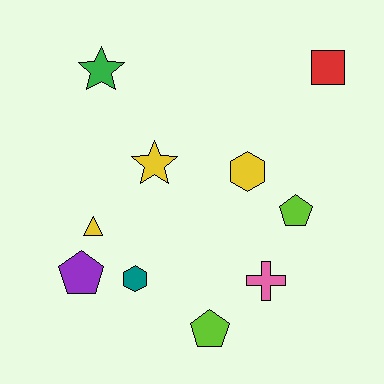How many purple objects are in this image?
There is 1 purple object.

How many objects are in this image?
There are 10 objects.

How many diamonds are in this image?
There are no diamonds.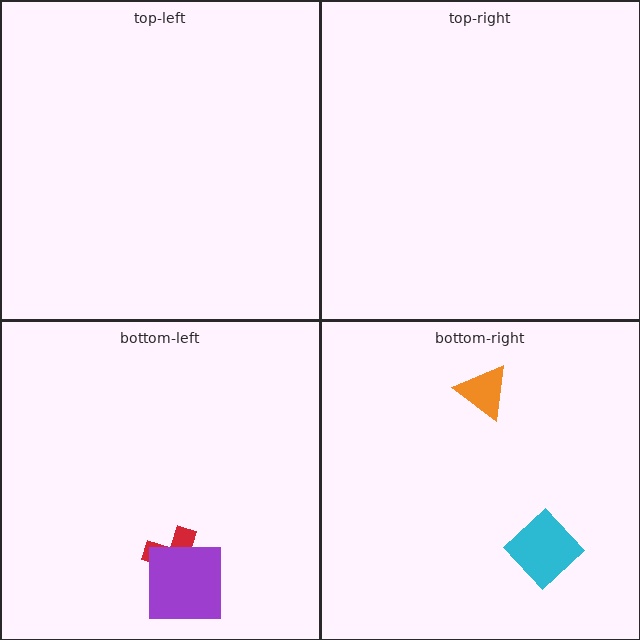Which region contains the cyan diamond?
The bottom-right region.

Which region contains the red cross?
The bottom-left region.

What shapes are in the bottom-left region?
The red cross, the purple square.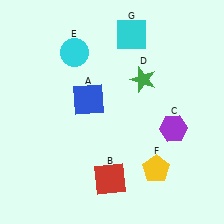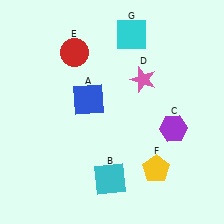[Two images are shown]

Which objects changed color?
B changed from red to cyan. D changed from green to pink. E changed from cyan to red.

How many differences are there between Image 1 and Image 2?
There are 3 differences between the two images.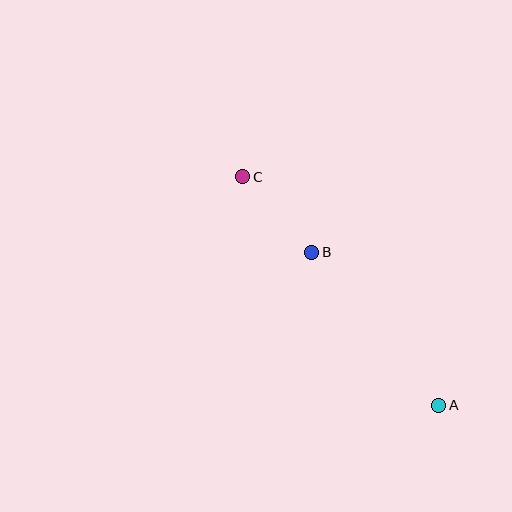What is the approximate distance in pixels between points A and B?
The distance between A and B is approximately 199 pixels.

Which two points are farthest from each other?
Points A and C are farthest from each other.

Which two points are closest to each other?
Points B and C are closest to each other.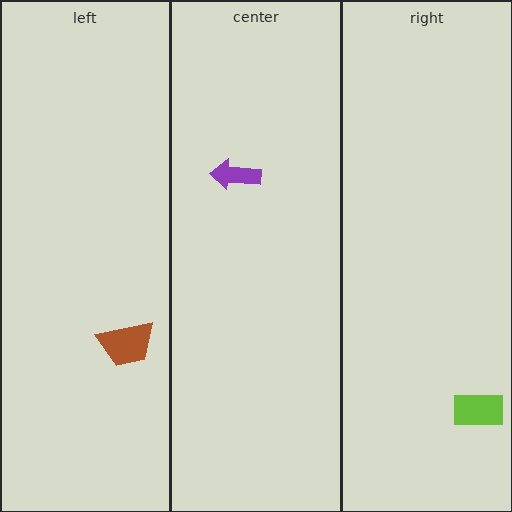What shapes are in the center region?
The purple arrow.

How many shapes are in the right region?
1.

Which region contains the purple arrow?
The center region.